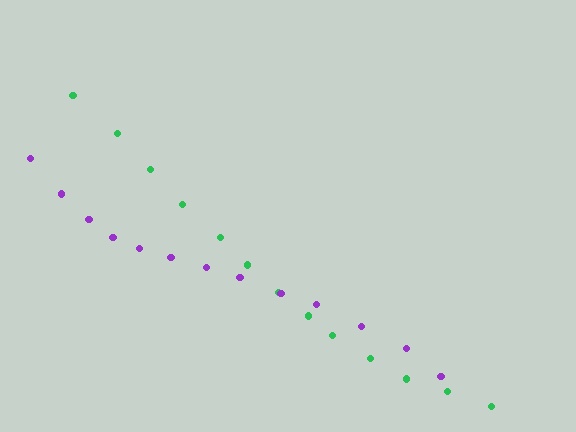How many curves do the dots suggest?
There are 2 distinct paths.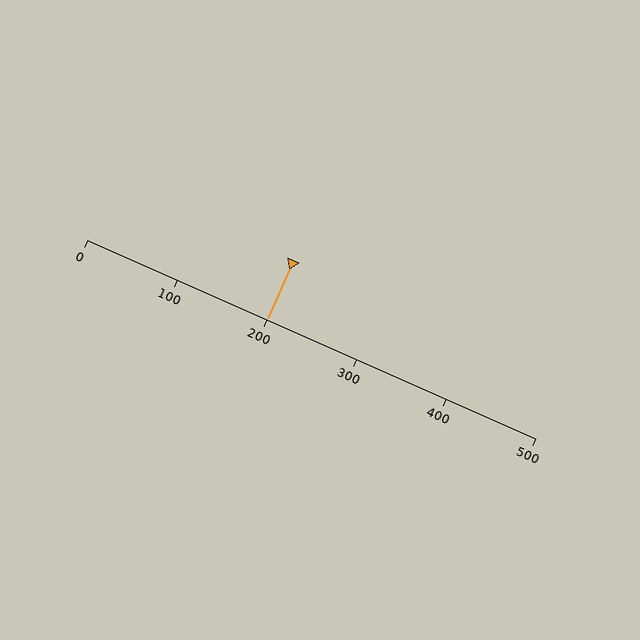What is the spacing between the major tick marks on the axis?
The major ticks are spaced 100 apart.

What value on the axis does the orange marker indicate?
The marker indicates approximately 200.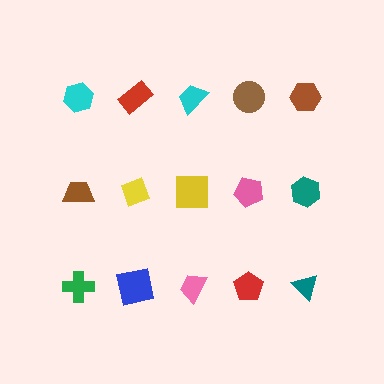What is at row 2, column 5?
A teal hexagon.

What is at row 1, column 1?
A cyan hexagon.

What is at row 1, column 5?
A brown hexagon.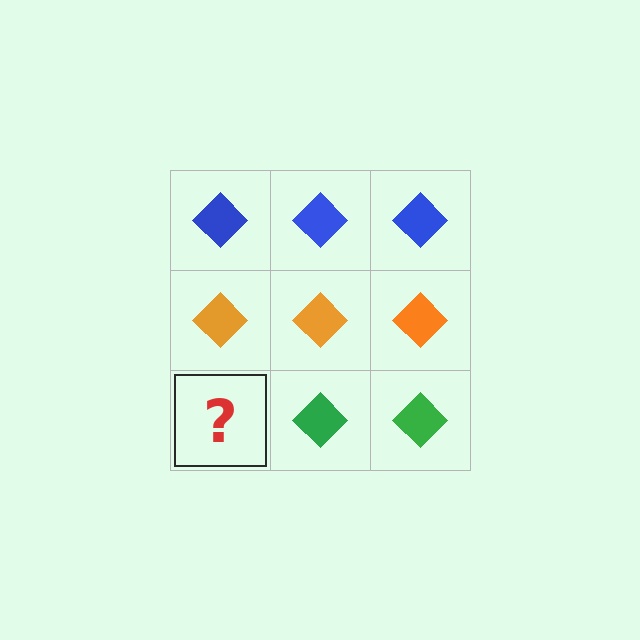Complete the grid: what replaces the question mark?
The question mark should be replaced with a green diamond.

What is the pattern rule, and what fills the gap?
The rule is that each row has a consistent color. The gap should be filled with a green diamond.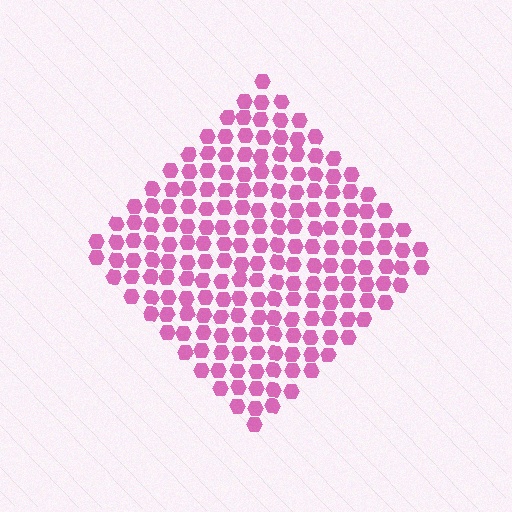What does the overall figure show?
The overall figure shows a diamond.